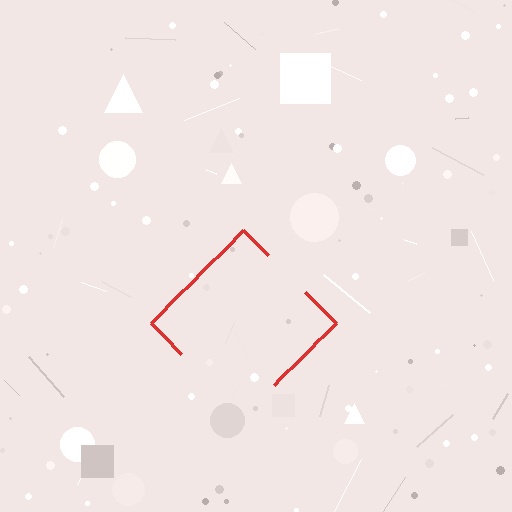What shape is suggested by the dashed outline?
The dashed outline suggests a diamond.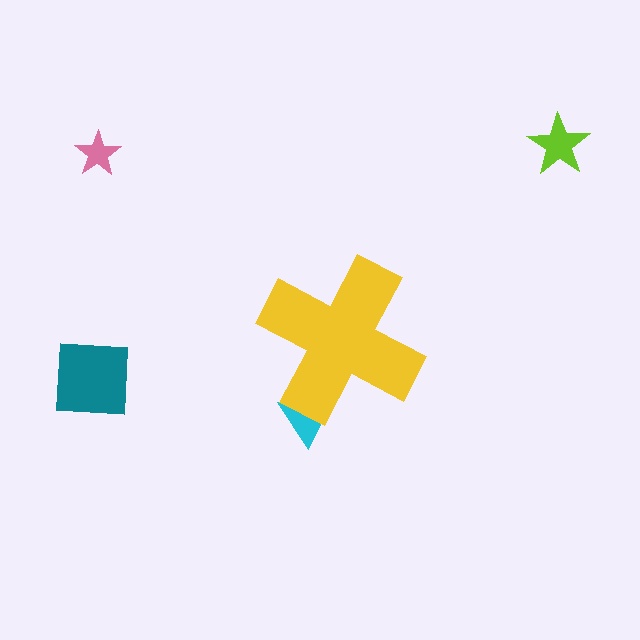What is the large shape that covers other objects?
A yellow cross.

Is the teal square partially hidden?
No, the teal square is fully visible.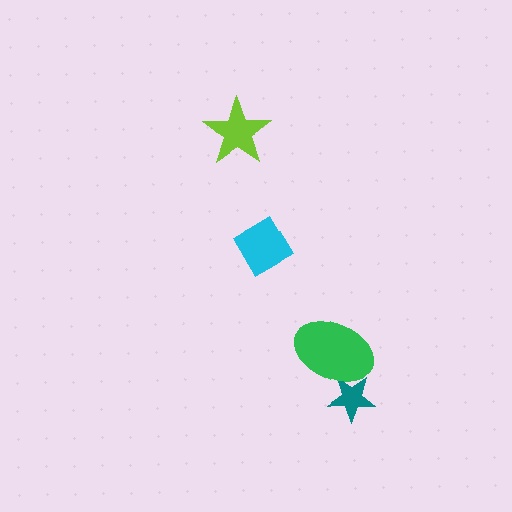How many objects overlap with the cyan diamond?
0 objects overlap with the cyan diamond.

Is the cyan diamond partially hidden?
No, no other shape covers it.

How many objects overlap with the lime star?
0 objects overlap with the lime star.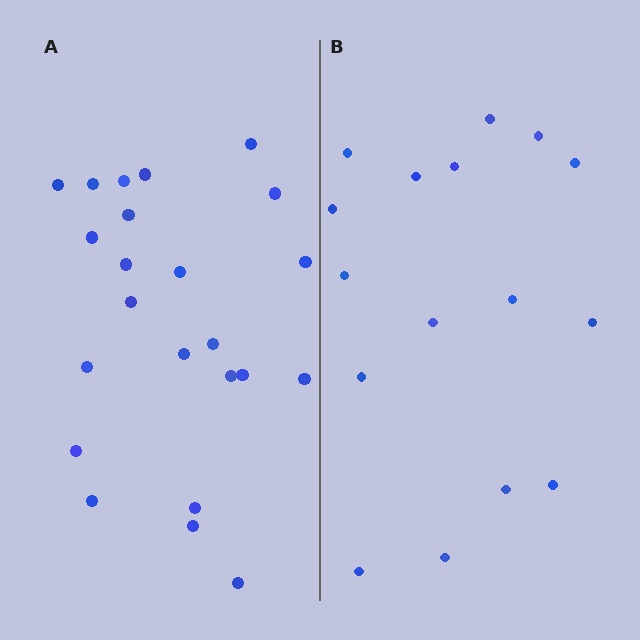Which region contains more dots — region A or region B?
Region A (the left region) has more dots.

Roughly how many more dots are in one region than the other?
Region A has roughly 8 or so more dots than region B.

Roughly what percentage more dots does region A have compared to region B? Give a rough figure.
About 45% more.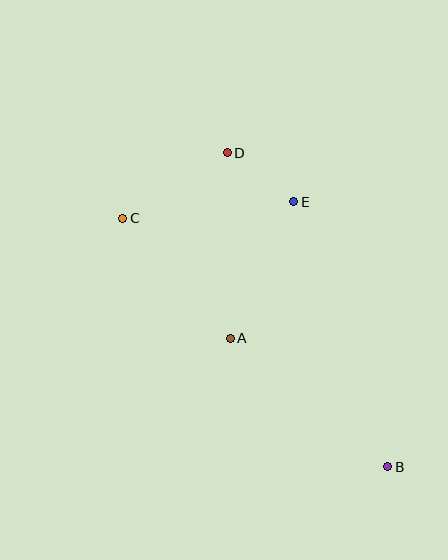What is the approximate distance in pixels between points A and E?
The distance between A and E is approximately 151 pixels.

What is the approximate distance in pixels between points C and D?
The distance between C and D is approximately 123 pixels.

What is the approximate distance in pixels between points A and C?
The distance between A and C is approximately 161 pixels.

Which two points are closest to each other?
Points D and E are closest to each other.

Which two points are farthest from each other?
Points B and C are farthest from each other.